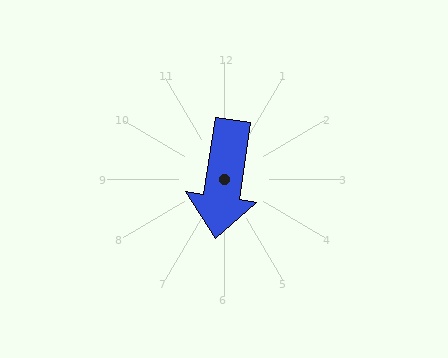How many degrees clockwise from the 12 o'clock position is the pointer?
Approximately 189 degrees.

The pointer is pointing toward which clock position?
Roughly 6 o'clock.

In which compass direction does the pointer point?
South.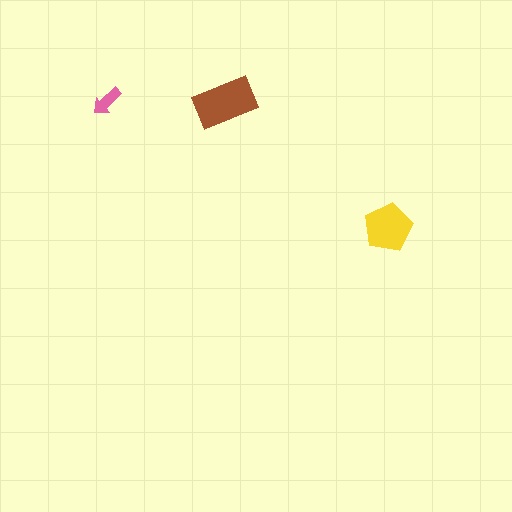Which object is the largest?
The brown rectangle.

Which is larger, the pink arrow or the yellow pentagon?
The yellow pentagon.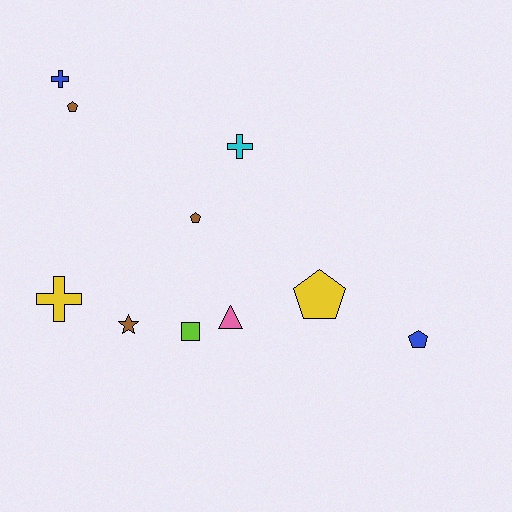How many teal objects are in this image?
There are no teal objects.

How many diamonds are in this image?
There are no diamonds.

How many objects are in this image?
There are 10 objects.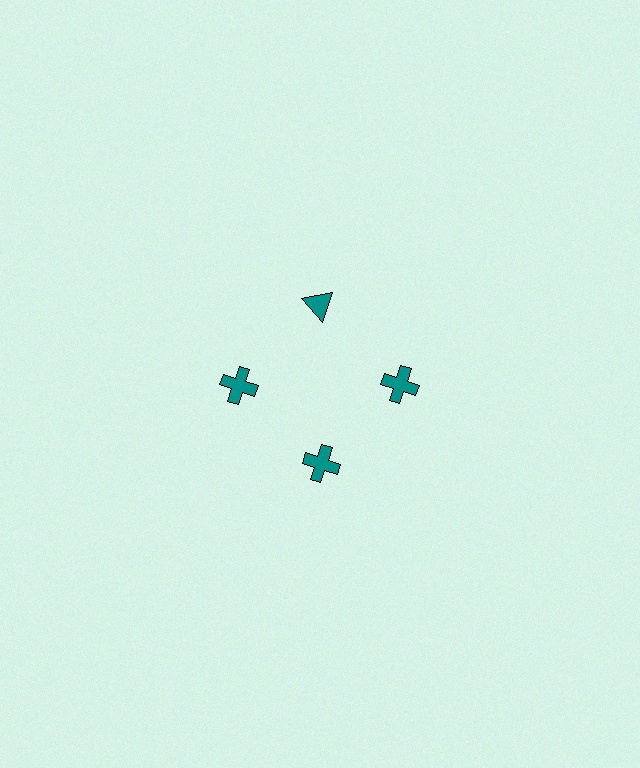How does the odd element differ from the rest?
It has a different shape: triangle instead of cross.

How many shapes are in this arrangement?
There are 4 shapes arranged in a ring pattern.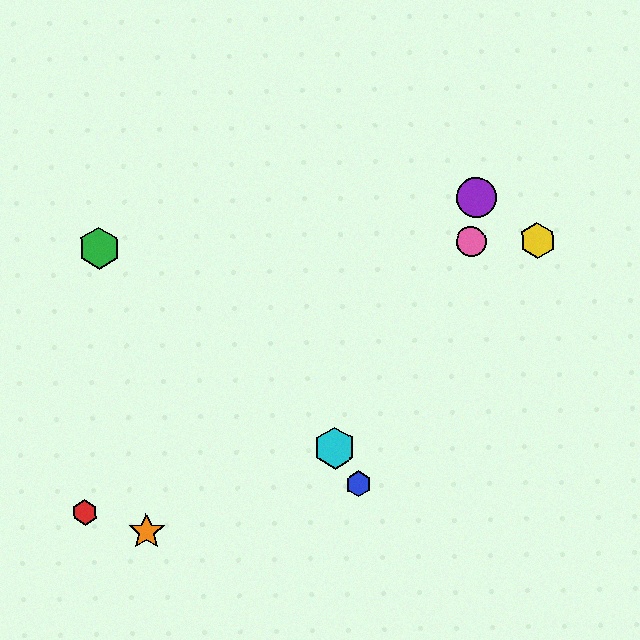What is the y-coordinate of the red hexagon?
The red hexagon is at y≈513.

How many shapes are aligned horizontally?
3 shapes (the green hexagon, the yellow hexagon, the pink circle) are aligned horizontally.